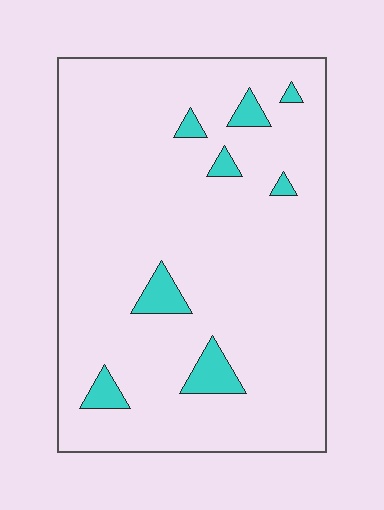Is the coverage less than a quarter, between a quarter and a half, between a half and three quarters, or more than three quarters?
Less than a quarter.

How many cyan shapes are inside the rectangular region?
8.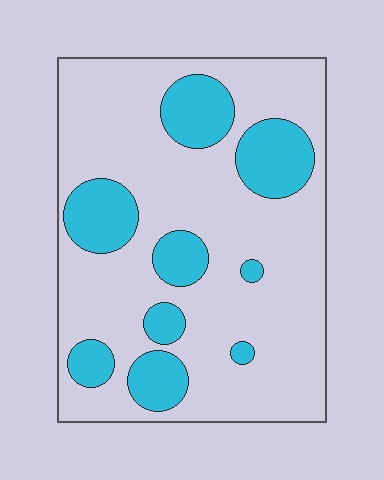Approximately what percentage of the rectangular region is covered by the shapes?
Approximately 25%.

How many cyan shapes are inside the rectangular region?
9.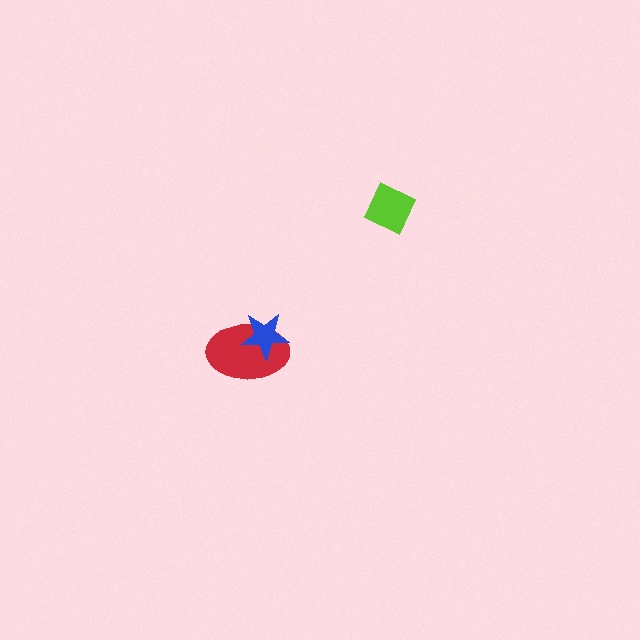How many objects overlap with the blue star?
1 object overlaps with the blue star.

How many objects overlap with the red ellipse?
1 object overlaps with the red ellipse.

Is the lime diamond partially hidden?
No, no other shape covers it.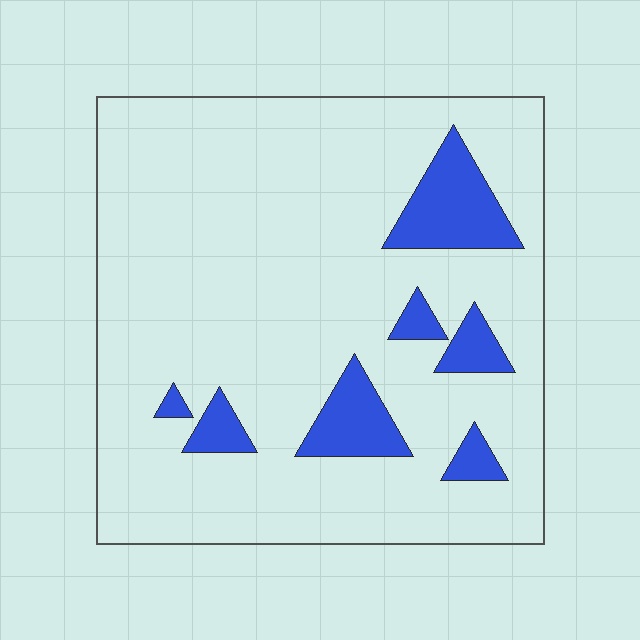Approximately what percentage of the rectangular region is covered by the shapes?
Approximately 15%.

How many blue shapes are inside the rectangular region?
7.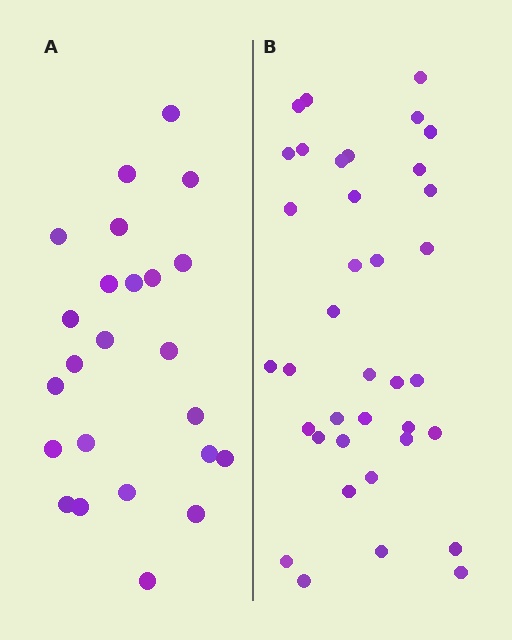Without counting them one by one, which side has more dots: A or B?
Region B (the right region) has more dots.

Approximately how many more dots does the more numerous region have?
Region B has approximately 15 more dots than region A.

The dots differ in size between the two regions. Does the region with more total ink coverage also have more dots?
No. Region A has more total ink coverage because its dots are larger, but region B actually contains more individual dots. Total area can be misleading — the number of items is what matters here.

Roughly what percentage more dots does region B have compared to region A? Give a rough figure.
About 55% more.